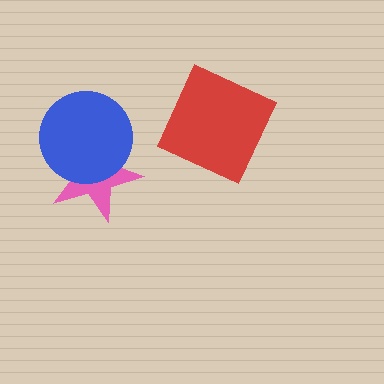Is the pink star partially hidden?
Yes, it is partially covered by another shape.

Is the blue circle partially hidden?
No, no other shape covers it.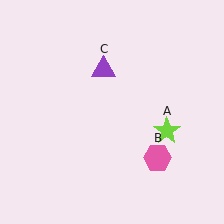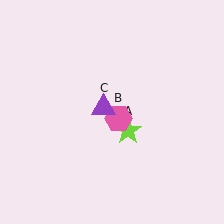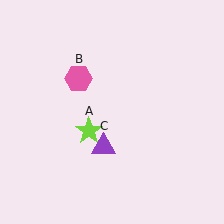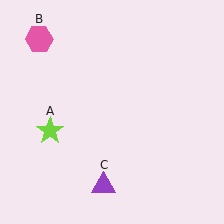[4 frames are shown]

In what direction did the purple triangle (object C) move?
The purple triangle (object C) moved down.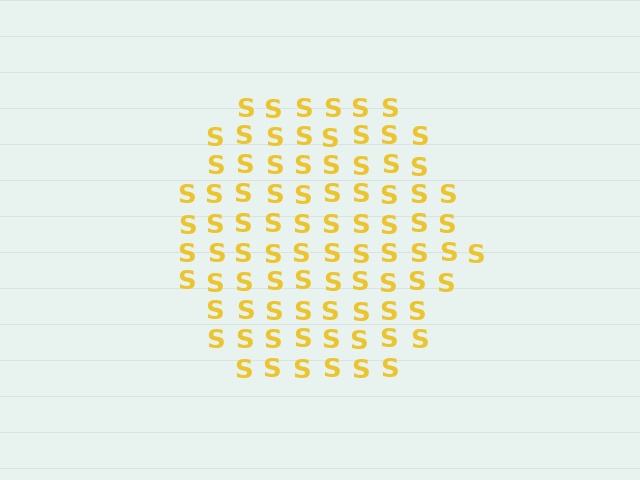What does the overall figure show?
The overall figure shows a hexagon.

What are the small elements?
The small elements are letter S's.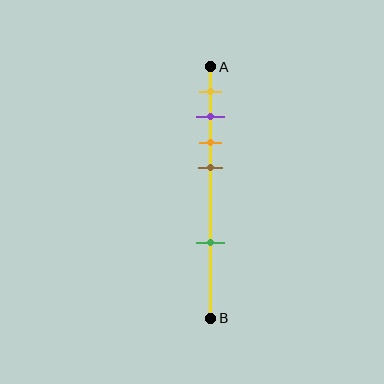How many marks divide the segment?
There are 5 marks dividing the segment.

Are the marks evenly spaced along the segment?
No, the marks are not evenly spaced.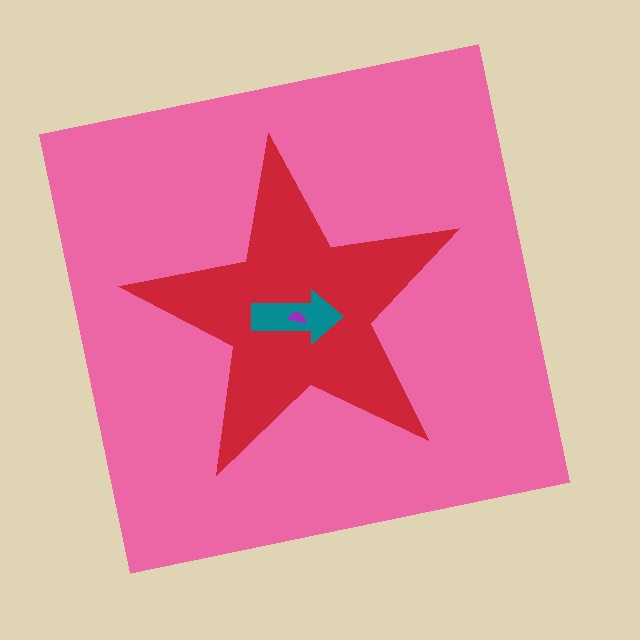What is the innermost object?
The purple semicircle.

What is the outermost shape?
The pink square.